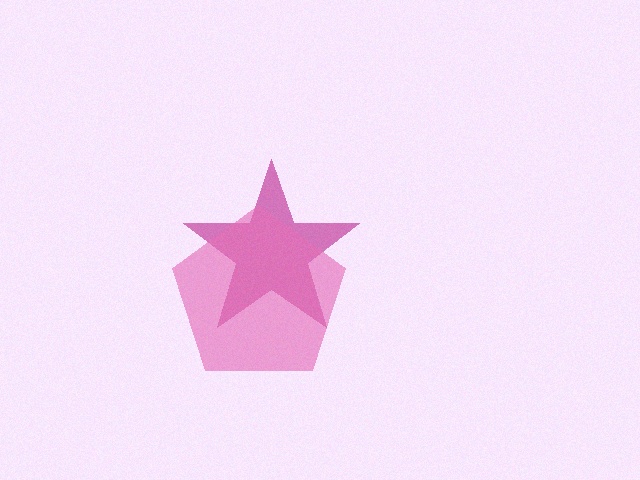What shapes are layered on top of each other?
The layered shapes are: a magenta star, a pink pentagon.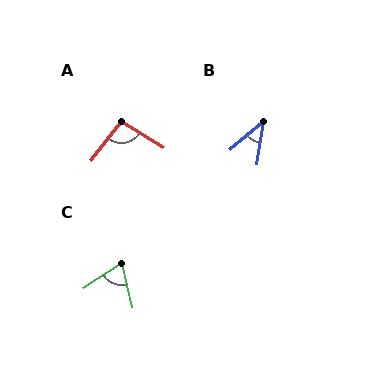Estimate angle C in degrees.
Approximately 69 degrees.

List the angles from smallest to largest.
B (42°), C (69°), A (97°).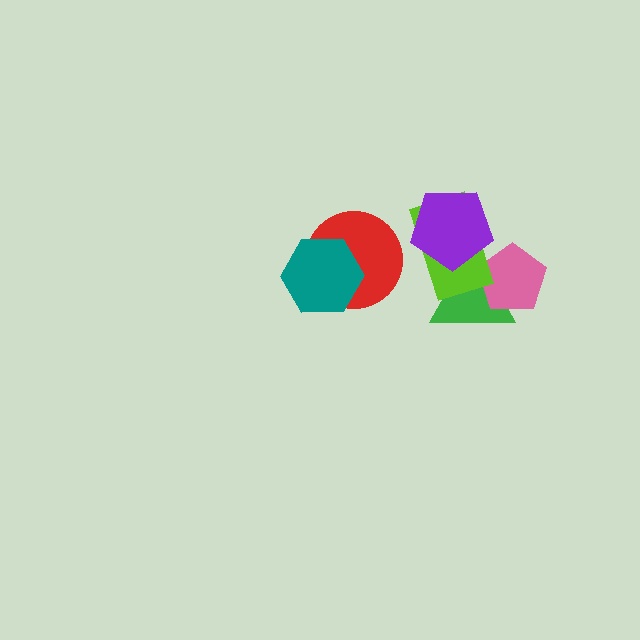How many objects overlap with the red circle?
1 object overlaps with the red circle.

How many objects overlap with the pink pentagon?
2 objects overlap with the pink pentagon.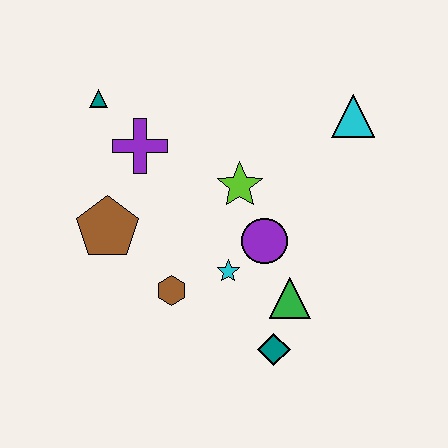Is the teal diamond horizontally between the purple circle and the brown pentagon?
No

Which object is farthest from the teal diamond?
The teal triangle is farthest from the teal diamond.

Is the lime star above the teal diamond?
Yes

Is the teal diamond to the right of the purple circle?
Yes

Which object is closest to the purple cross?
The teal triangle is closest to the purple cross.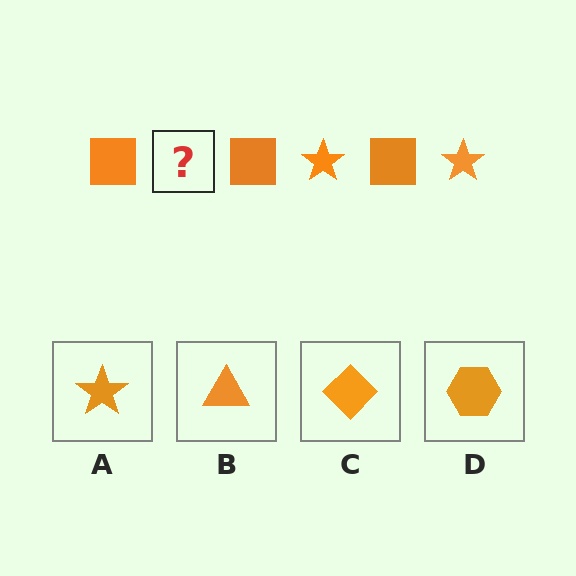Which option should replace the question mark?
Option A.